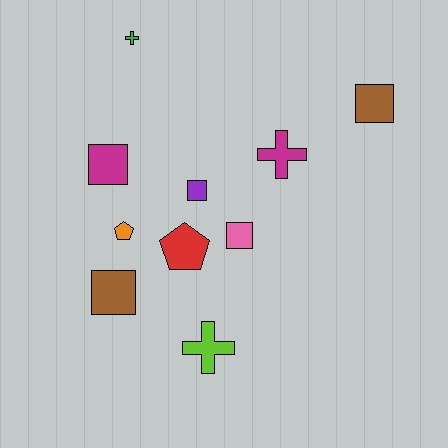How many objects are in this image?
There are 10 objects.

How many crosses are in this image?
There are 3 crosses.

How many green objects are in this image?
There is 1 green object.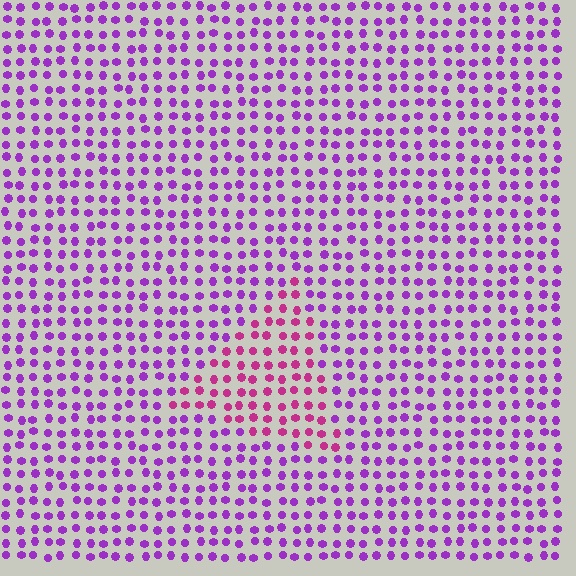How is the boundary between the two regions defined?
The boundary is defined purely by a slight shift in hue (about 38 degrees). Spacing, size, and orientation are identical on both sides.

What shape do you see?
I see a triangle.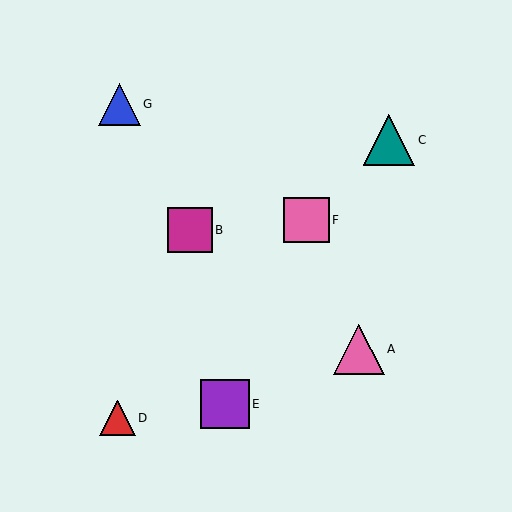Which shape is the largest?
The teal triangle (labeled C) is the largest.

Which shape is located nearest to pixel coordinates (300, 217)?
The pink square (labeled F) at (307, 220) is nearest to that location.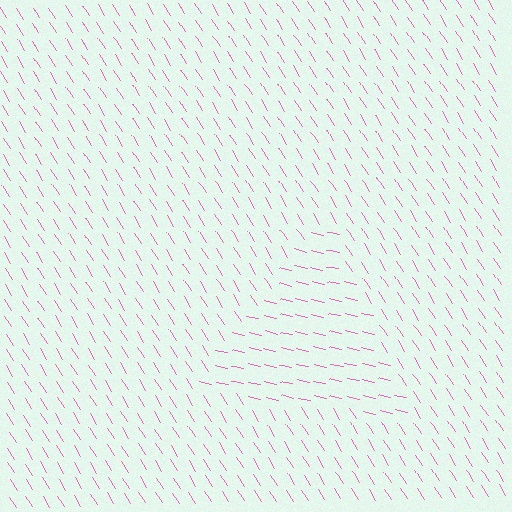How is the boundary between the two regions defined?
The boundary is defined purely by a change in line orientation (approximately 45 degrees difference). All lines are the same color and thickness.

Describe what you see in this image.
The image is filled with small pink line segments. A triangle region in the image has lines oriented differently from the surrounding lines, creating a visible texture boundary.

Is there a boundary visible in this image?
Yes, there is a texture boundary formed by a change in line orientation.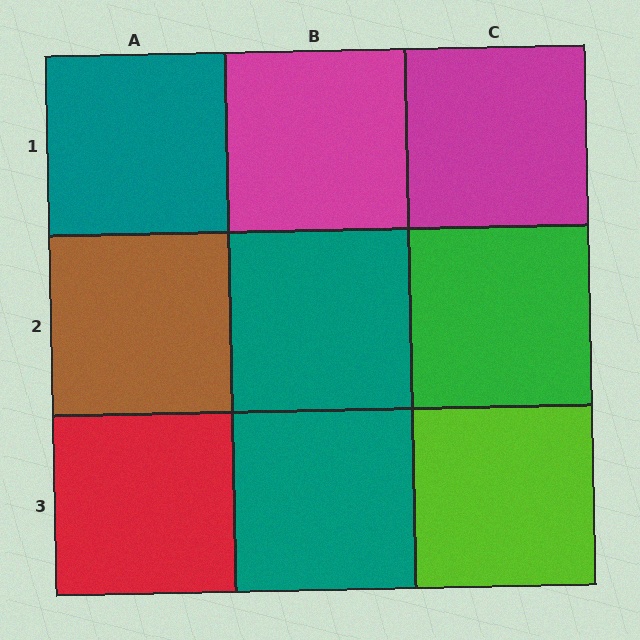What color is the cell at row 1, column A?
Teal.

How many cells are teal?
3 cells are teal.